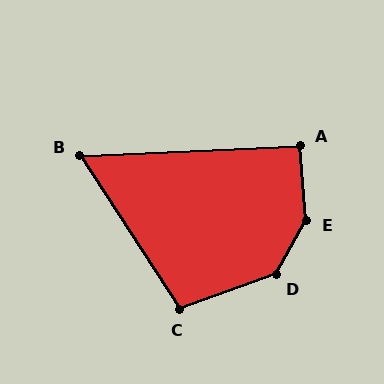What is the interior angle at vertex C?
Approximately 103 degrees (obtuse).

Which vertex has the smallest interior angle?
B, at approximately 60 degrees.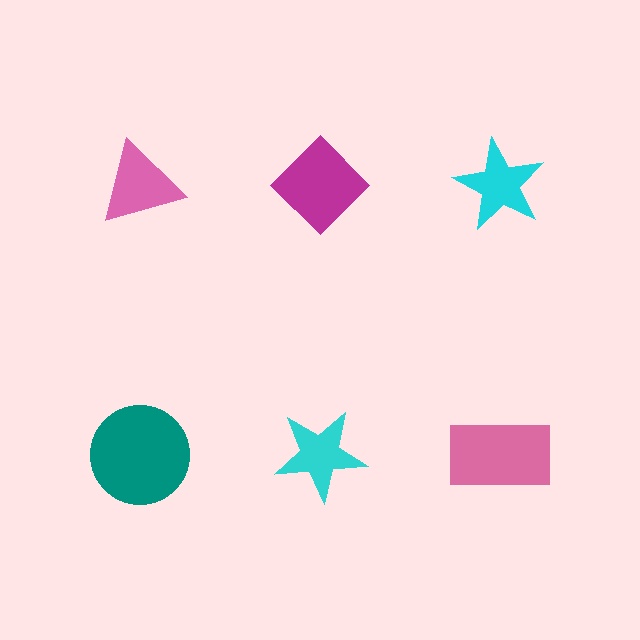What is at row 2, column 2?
A cyan star.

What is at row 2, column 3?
A pink rectangle.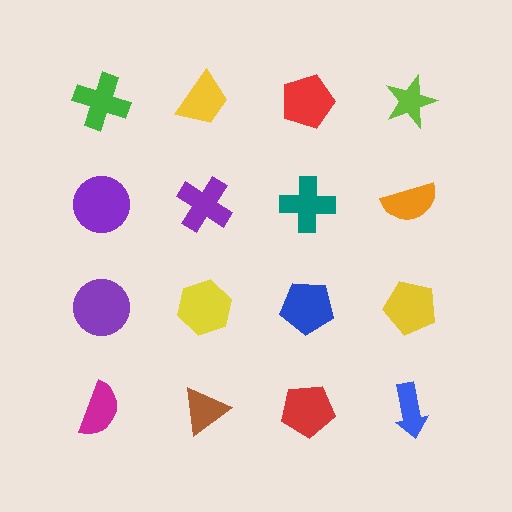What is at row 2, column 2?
A purple cross.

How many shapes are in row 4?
4 shapes.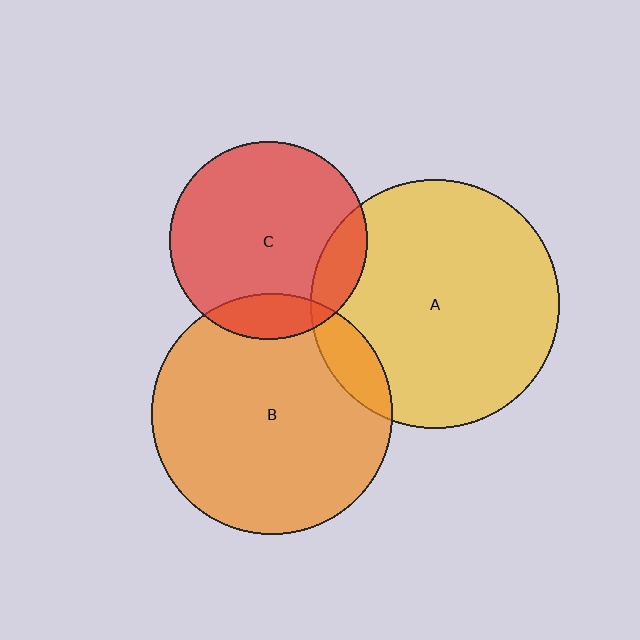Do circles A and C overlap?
Yes.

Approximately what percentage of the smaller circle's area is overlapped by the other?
Approximately 15%.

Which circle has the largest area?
Circle A (yellow).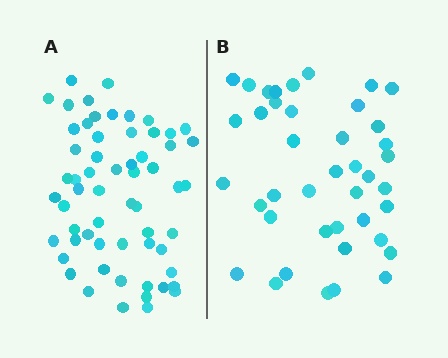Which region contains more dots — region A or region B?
Region A (the left region) has more dots.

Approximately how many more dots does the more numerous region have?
Region A has approximately 20 more dots than region B.